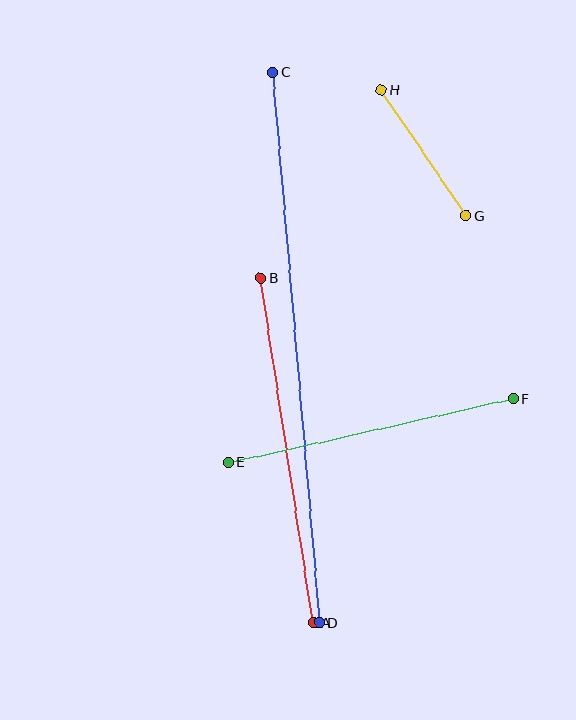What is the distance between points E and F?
The distance is approximately 292 pixels.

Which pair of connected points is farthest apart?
Points C and D are farthest apart.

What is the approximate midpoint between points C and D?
The midpoint is at approximately (296, 347) pixels.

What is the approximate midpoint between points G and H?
The midpoint is at approximately (424, 153) pixels.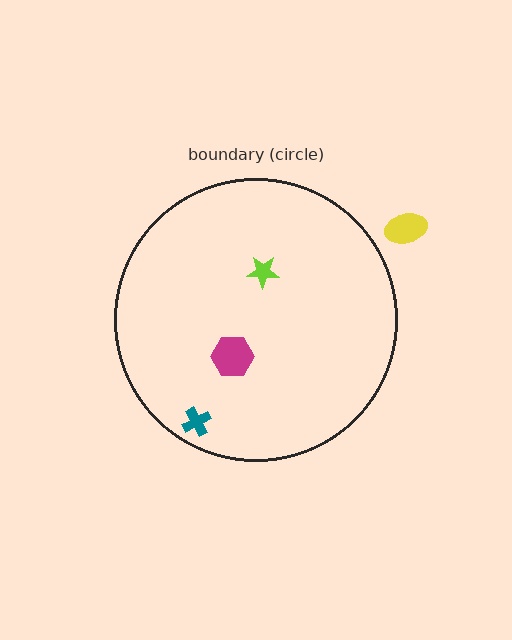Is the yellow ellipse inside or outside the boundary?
Outside.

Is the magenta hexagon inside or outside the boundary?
Inside.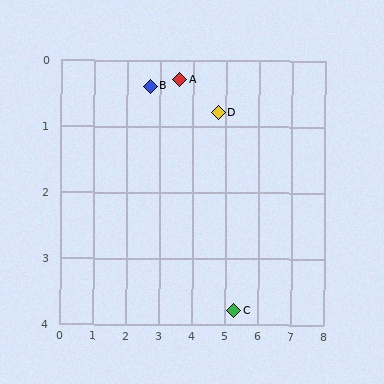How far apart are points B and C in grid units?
Points B and C are about 4.3 grid units apart.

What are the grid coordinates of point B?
Point B is at approximately (2.7, 0.4).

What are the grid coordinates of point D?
Point D is at approximately (4.8, 0.8).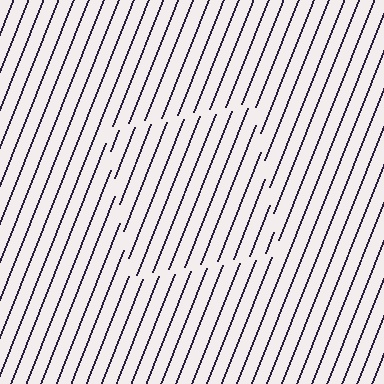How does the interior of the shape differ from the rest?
The interior of the shape contains the same grating, shifted by half a period — the contour is defined by the phase discontinuity where line-ends from the inner and outer gratings abut.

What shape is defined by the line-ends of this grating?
An illusory square. The interior of the shape contains the same grating, shifted by half a period — the contour is defined by the phase discontinuity where line-ends from the inner and outer gratings abut.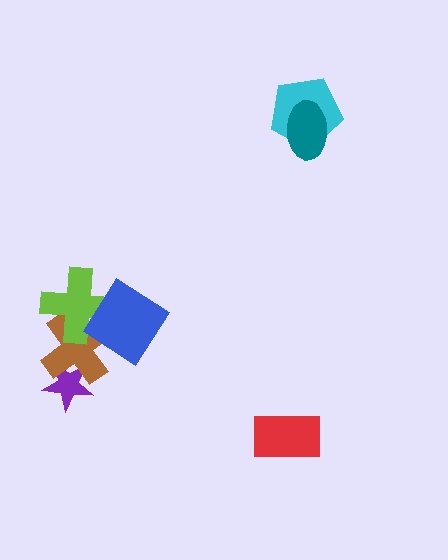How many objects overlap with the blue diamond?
2 objects overlap with the blue diamond.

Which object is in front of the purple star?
The brown cross is in front of the purple star.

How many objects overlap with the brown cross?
3 objects overlap with the brown cross.